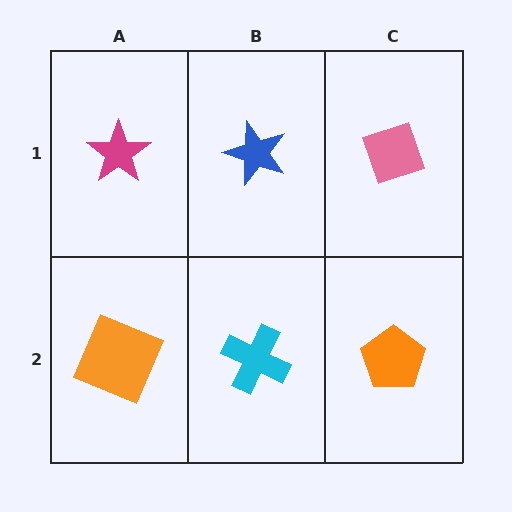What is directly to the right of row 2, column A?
A cyan cross.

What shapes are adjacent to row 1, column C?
An orange pentagon (row 2, column C), a blue star (row 1, column B).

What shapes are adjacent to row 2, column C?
A pink diamond (row 1, column C), a cyan cross (row 2, column B).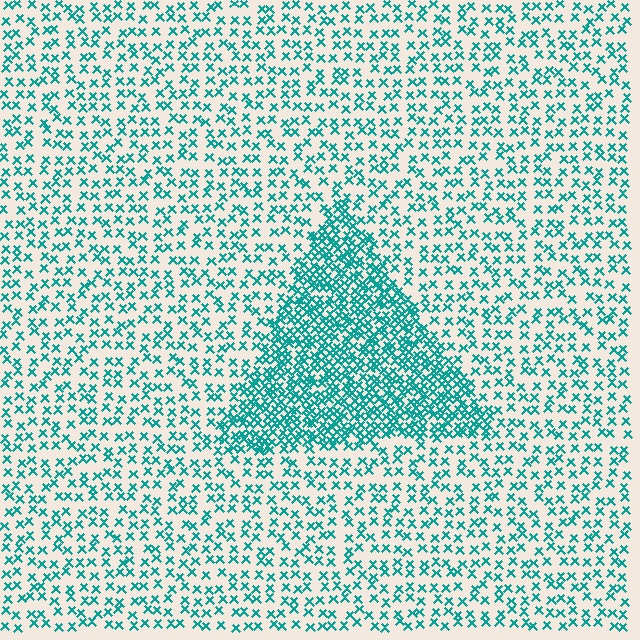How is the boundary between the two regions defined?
The boundary is defined by a change in element density (approximately 2.5x ratio). All elements are the same color, size, and shape.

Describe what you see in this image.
The image contains small teal elements arranged at two different densities. A triangle-shaped region is visible where the elements are more densely packed than the surrounding area.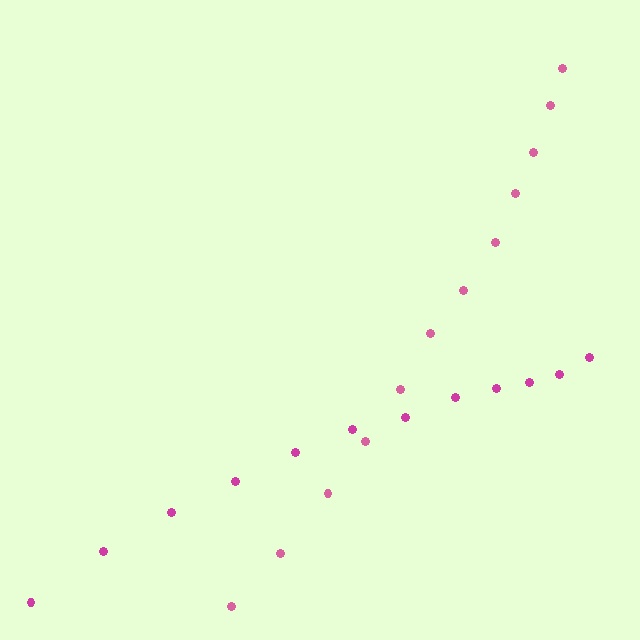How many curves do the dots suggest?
There are 2 distinct paths.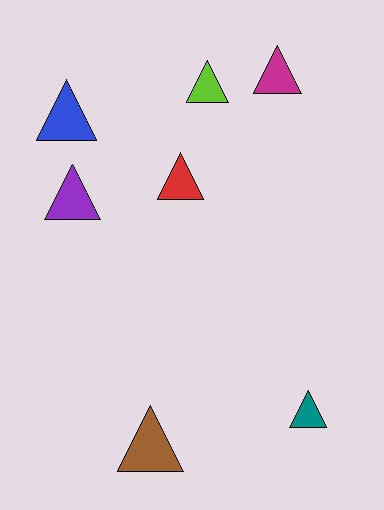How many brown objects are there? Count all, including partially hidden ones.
There is 1 brown object.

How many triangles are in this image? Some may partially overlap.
There are 7 triangles.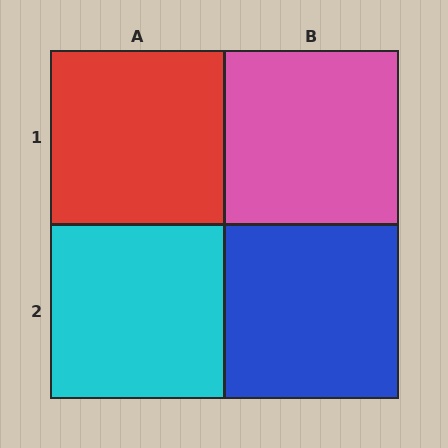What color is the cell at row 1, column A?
Red.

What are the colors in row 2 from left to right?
Cyan, blue.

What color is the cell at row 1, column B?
Pink.